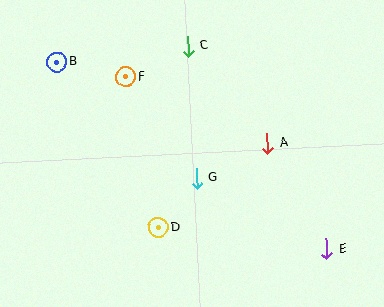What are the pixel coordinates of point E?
Point E is at (327, 249).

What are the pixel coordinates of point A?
Point A is at (267, 143).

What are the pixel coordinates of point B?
Point B is at (57, 62).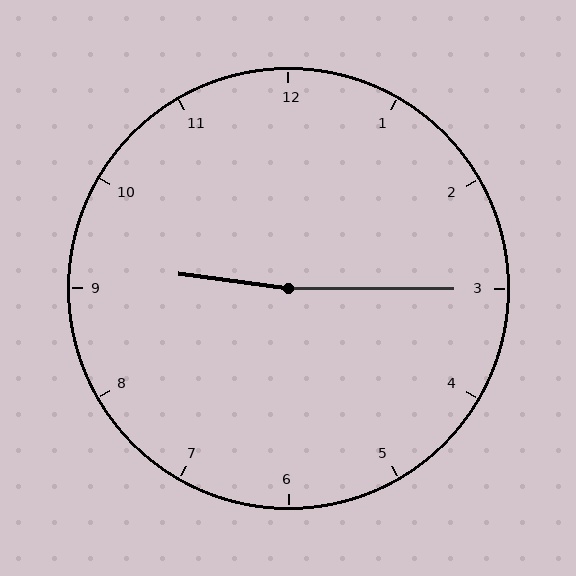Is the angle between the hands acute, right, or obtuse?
It is obtuse.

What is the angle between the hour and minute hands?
Approximately 172 degrees.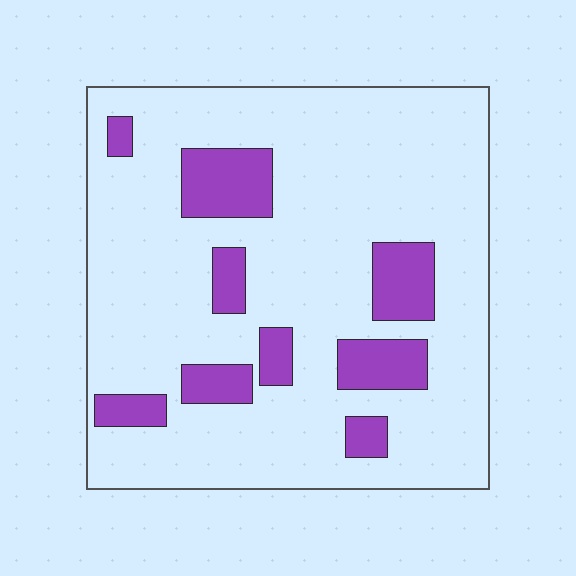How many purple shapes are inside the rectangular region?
9.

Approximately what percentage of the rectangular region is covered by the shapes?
Approximately 15%.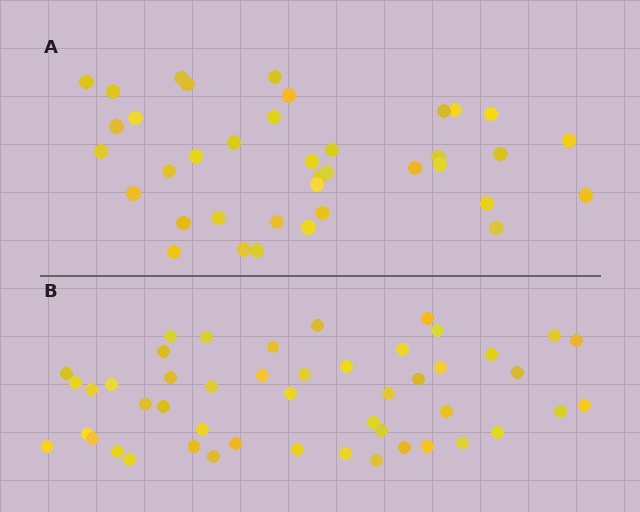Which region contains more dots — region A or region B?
Region B (the bottom region) has more dots.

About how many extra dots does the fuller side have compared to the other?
Region B has roughly 10 or so more dots than region A.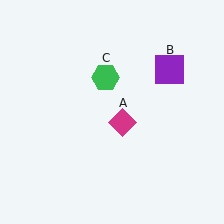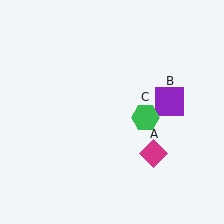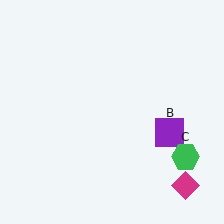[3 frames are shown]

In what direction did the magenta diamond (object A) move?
The magenta diamond (object A) moved down and to the right.